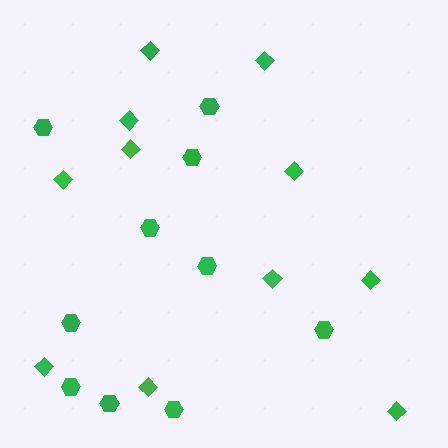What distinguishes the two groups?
There are 2 groups: one group of hexagons (10) and one group of diamonds (11).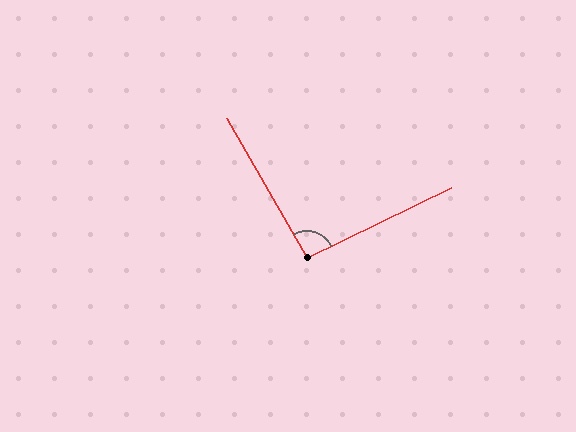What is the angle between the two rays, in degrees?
Approximately 94 degrees.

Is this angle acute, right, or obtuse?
It is approximately a right angle.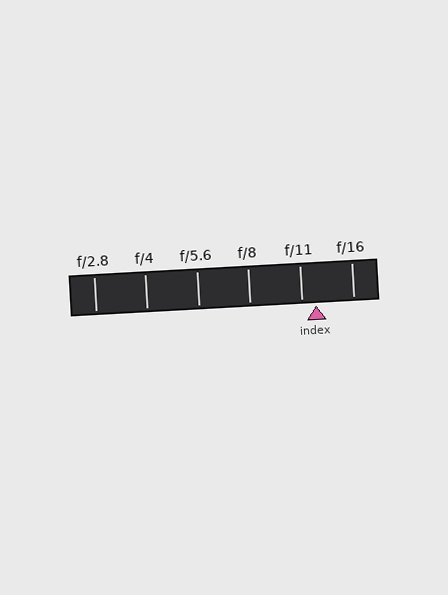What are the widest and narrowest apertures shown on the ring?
The widest aperture shown is f/2.8 and the narrowest is f/16.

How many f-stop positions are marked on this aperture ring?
There are 6 f-stop positions marked.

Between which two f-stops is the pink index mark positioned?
The index mark is between f/11 and f/16.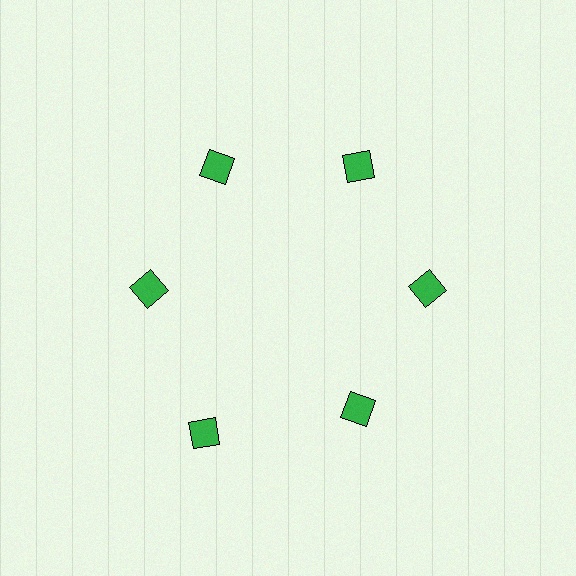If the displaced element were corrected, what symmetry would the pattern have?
It would have 6-fold rotational symmetry — the pattern would map onto itself every 60 degrees.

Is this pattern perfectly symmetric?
No. The 6 green squares are arranged in a ring, but one element near the 7 o'clock position is pushed outward from the center, breaking the 6-fold rotational symmetry.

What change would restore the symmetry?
The symmetry would be restored by moving it inward, back onto the ring so that all 6 squares sit at equal angles and equal distance from the center.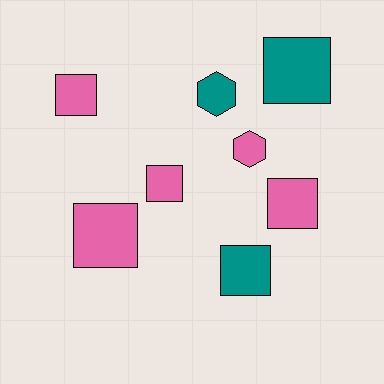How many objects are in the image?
There are 8 objects.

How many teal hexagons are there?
There is 1 teal hexagon.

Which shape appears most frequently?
Square, with 6 objects.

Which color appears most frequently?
Pink, with 5 objects.